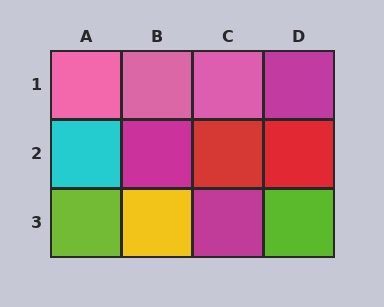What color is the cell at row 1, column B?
Pink.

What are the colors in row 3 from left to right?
Lime, yellow, magenta, lime.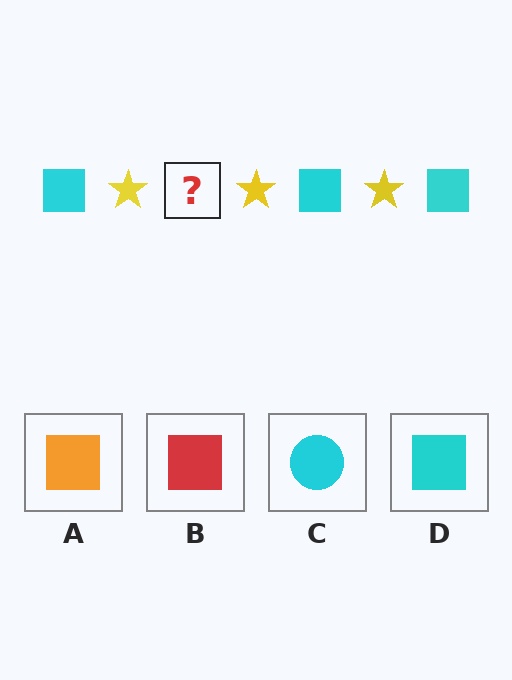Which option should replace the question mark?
Option D.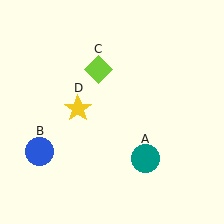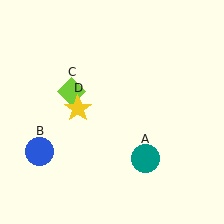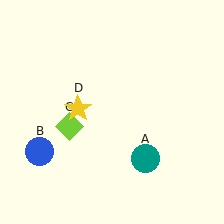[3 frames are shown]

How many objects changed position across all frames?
1 object changed position: lime diamond (object C).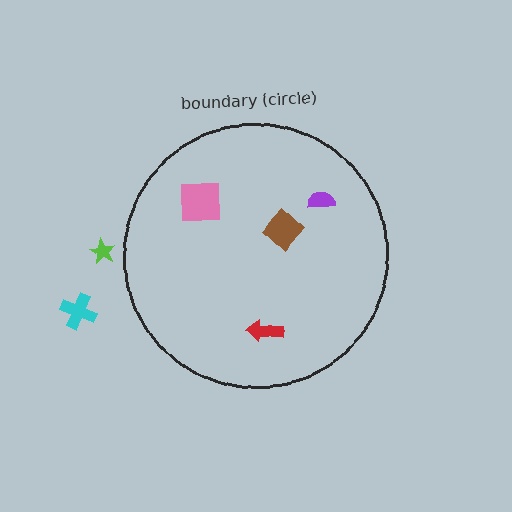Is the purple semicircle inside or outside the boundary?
Inside.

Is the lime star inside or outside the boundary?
Outside.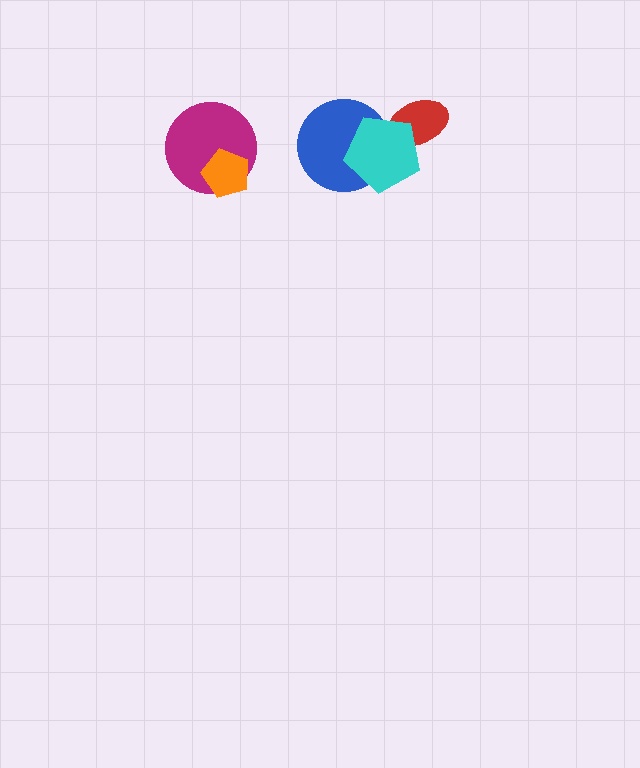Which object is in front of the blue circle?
The cyan pentagon is in front of the blue circle.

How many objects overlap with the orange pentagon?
1 object overlaps with the orange pentagon.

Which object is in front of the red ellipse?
The cyan pentagon is in front of the red ellipse.